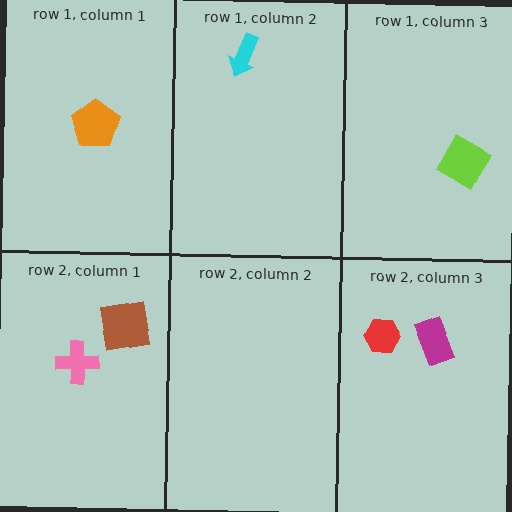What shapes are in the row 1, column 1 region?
The orange pentagon.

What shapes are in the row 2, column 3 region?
The magenta rectangle, the red hexagon.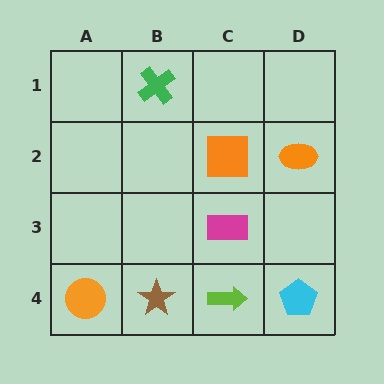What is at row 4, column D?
A cyan pentagon.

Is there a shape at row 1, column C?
No, that cell is empty.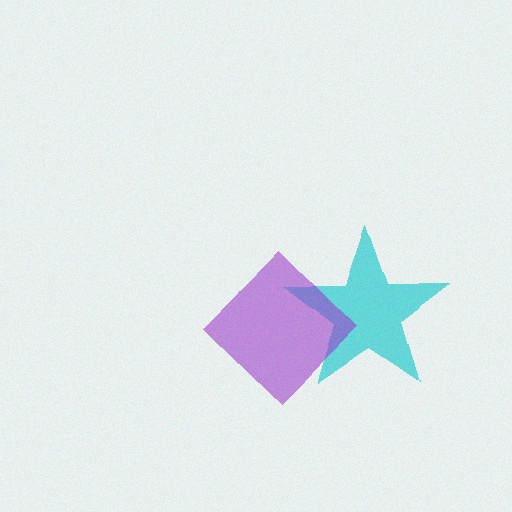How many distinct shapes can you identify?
There are 2 distinct shapes: a cyan star, a purple diamond.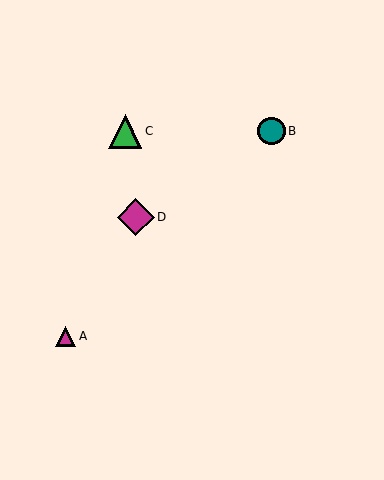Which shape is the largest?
The magenta diamond (labeled D) is the largest.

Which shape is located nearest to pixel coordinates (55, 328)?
The magenta triangle (labeled A) at (66, 336) is nearest to that location.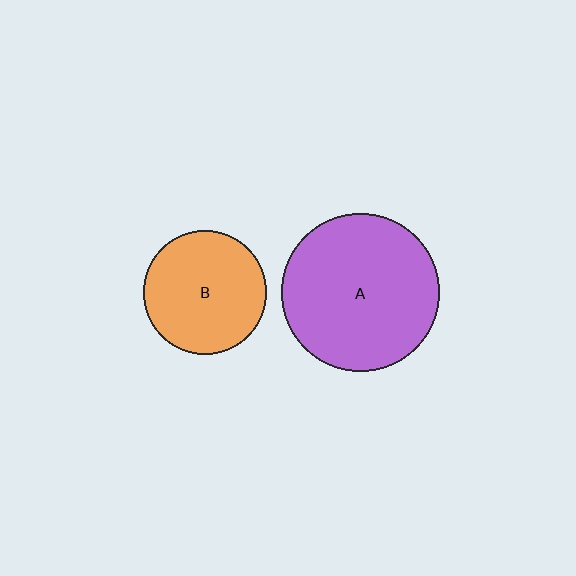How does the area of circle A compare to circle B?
Approximately 1.6 times.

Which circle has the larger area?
Circle A (purple).